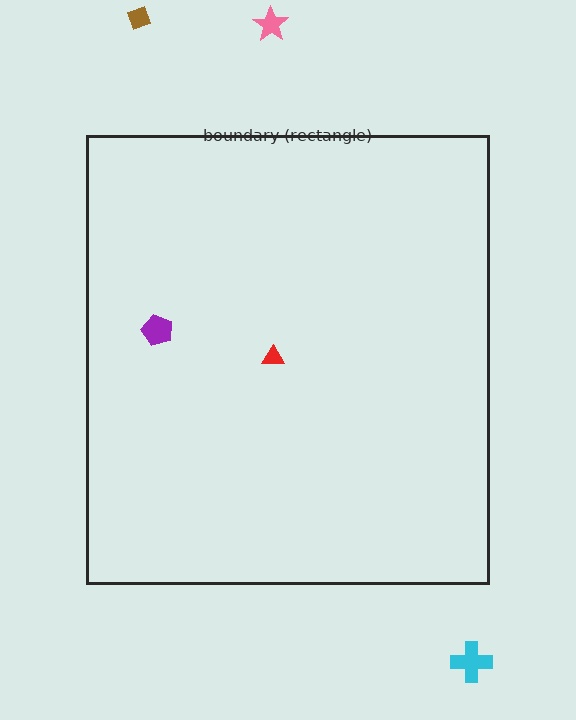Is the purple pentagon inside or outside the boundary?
Inside.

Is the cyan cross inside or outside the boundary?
Outside.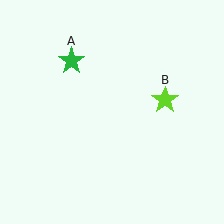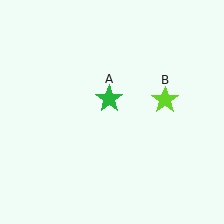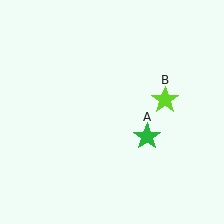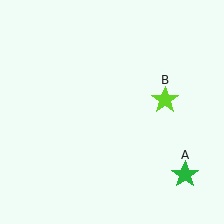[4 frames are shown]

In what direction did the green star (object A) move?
The green star (object A) moved down and to the right.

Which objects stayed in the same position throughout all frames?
Lime star (object B) remained stationary.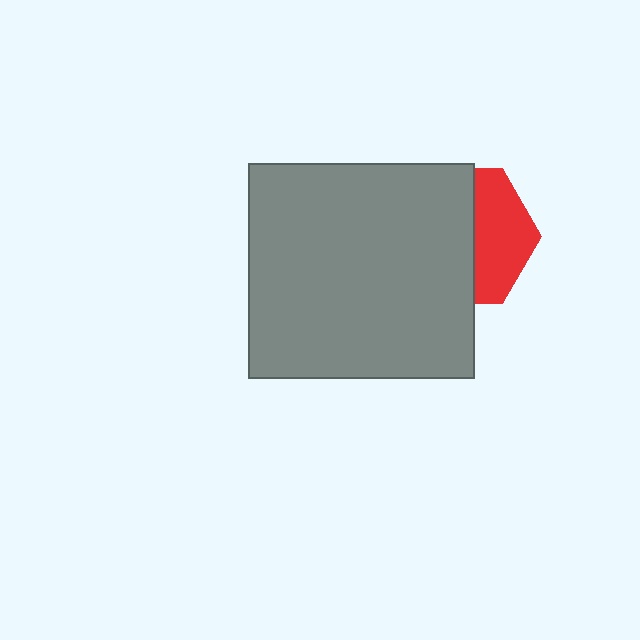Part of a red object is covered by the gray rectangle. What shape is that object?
It is a hexagon.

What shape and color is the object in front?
The object in front is a gray rectangle.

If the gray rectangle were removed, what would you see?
You would see the complete red hexagon.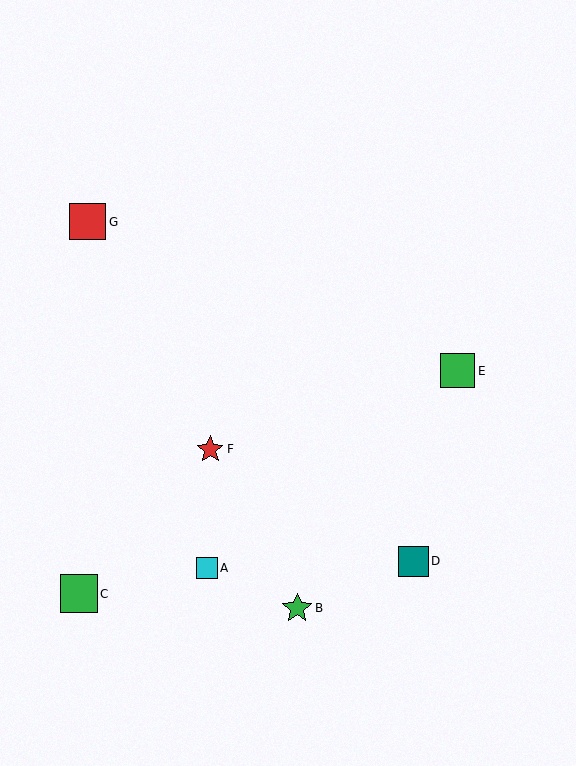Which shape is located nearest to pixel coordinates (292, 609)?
The green star (labeled B) at (297, 608) is nearest to that location.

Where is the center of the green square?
The center of the green square is at (79, 594).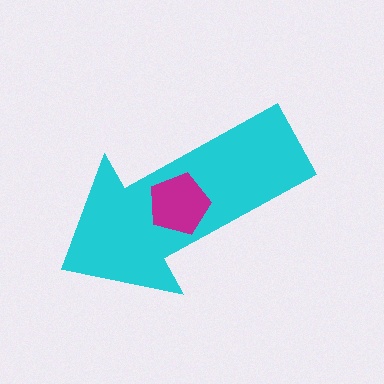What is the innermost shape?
The magenta pentagon.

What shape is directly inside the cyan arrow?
The magenta pentagon.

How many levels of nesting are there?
2.